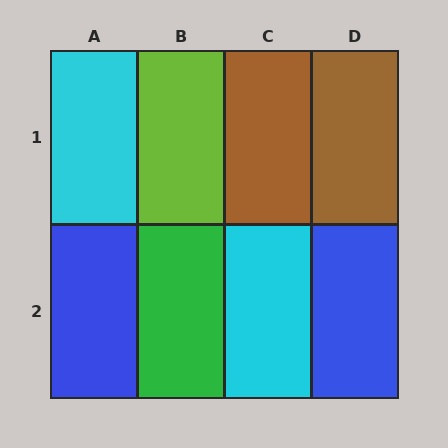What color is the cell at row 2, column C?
Cyan.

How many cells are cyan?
2 cells are cyan.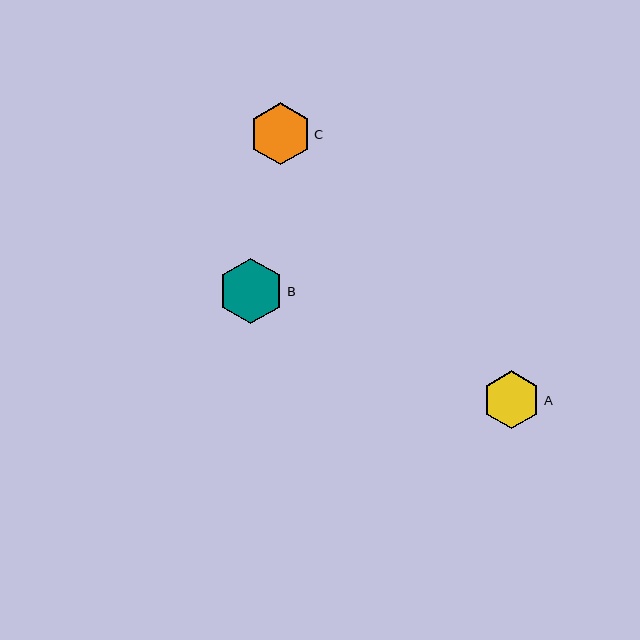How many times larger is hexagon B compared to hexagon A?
Hexagon B is approximately 1.1 times the size of hexagon A.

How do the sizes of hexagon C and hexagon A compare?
Hexagon C and hexagon A are approximately the same size.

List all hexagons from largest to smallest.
From largest to smallest: B, C, A.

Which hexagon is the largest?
Hexagon B is the largest with a size of approximately 65 pixels.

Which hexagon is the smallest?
Hexagon A is the smallest with a size of approximately 58 pixels.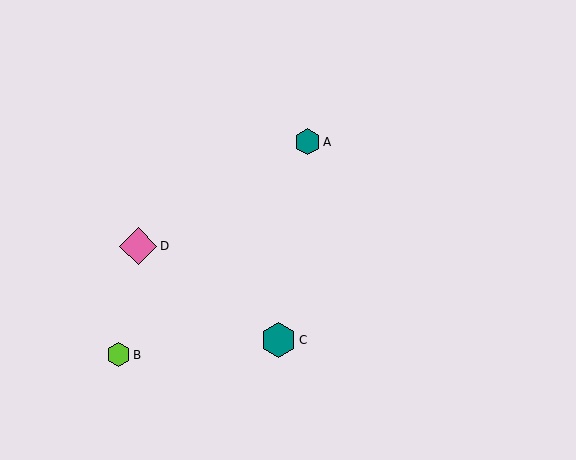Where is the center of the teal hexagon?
The center of the teal hexagon is at (278, 340).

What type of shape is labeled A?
Shape A is a teal hexagon.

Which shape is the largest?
The pink diamond (labeled D) is the largest.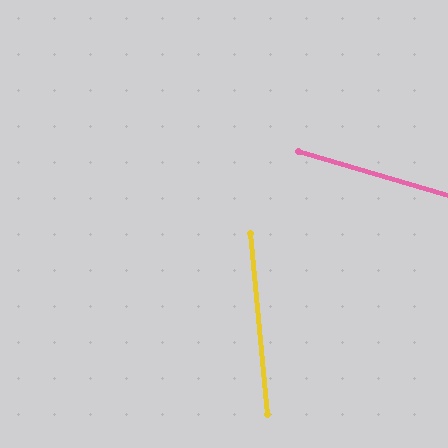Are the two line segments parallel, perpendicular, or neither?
Neither parallel nor perpendicular — they differ by about 68°.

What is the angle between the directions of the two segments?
Approximately 68 degrees.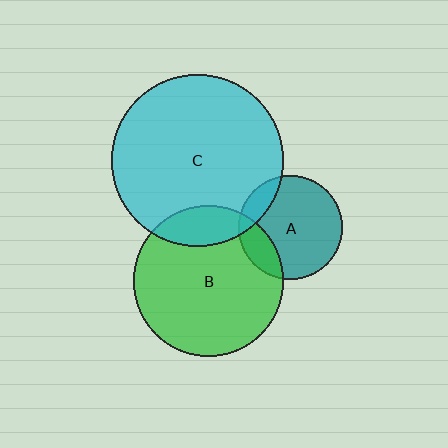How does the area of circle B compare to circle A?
Approximately 2.1 times.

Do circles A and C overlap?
Yes.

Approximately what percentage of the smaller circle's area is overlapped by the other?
Approximately 15%.